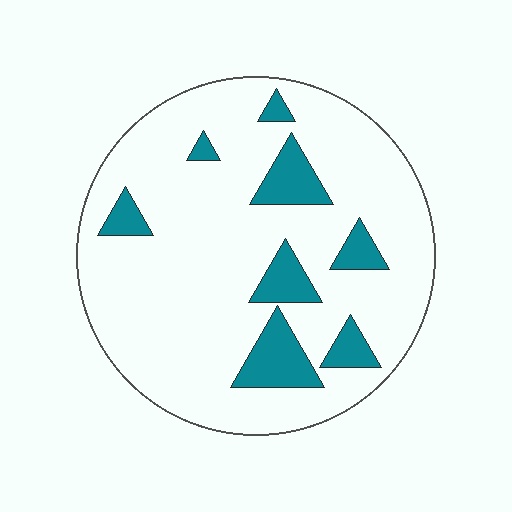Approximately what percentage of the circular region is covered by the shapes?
Approximately 15%.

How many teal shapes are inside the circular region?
8.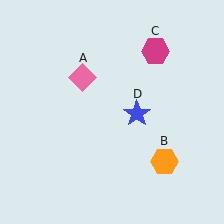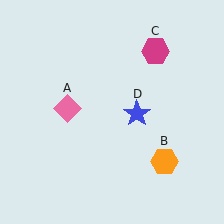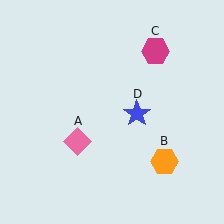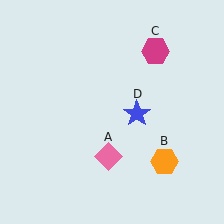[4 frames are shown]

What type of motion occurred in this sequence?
The pink diamond (object A) rotated counterclockwise around the center of the scene.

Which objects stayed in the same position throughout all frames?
Orange hexagon (object B) and magenta hexagon (object C) and blue star (object D) remained stationary.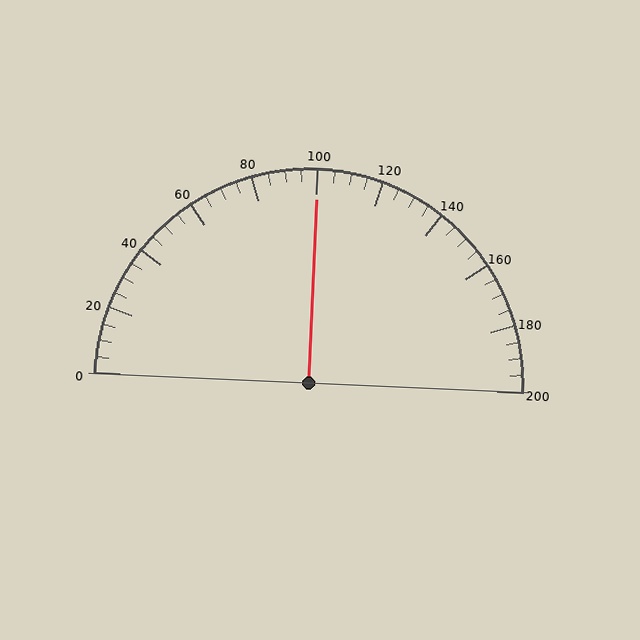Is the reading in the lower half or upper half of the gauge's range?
The reading is in the upper half of the range (0 to 200).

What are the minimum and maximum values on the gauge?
The gauge ranges from 0 to 200.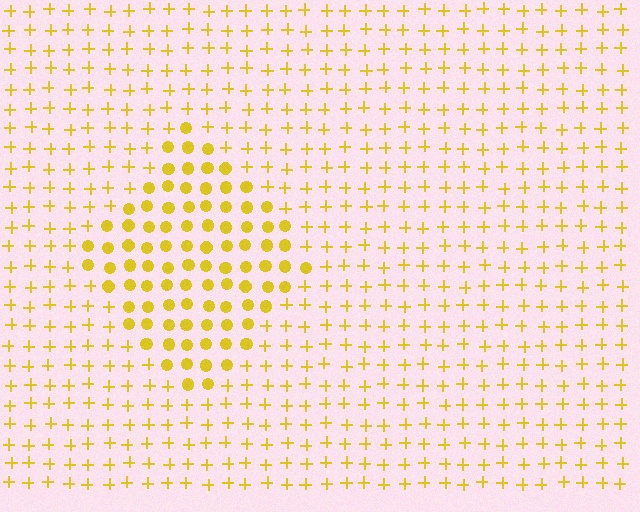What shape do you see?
I see a diamond.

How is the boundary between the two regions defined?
The boundary is defined by a change in element shape: circles inside vs. plus signs outside. All elements share the same color and spacing.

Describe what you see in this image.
The image is filled with small yellow elements arranged in a uniform grid. A diamond-shaped region contains circles, while the surrounding area contains plus signs. The boundary is defined purely by the change in element shape.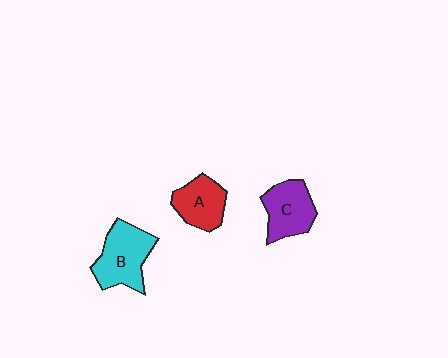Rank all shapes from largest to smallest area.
From largest to smallest: B (cyan), C (purple), A (red).